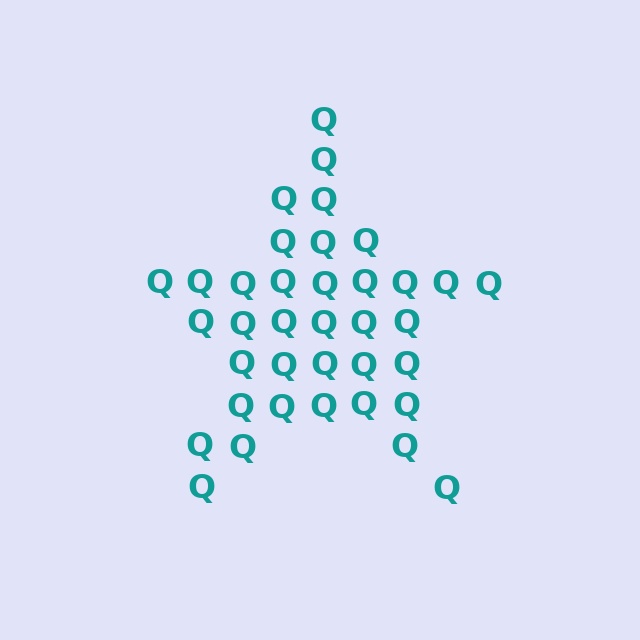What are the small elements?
The small elements are letter Q's.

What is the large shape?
The large shape is a star.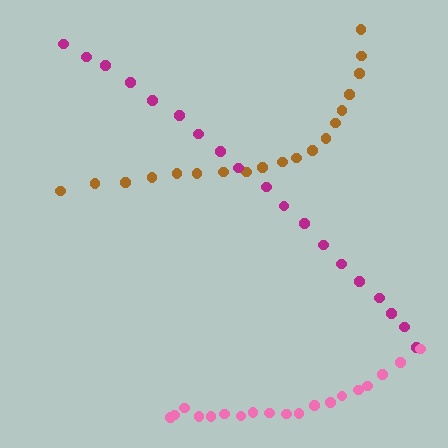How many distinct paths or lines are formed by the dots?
There are 3 distinct paths.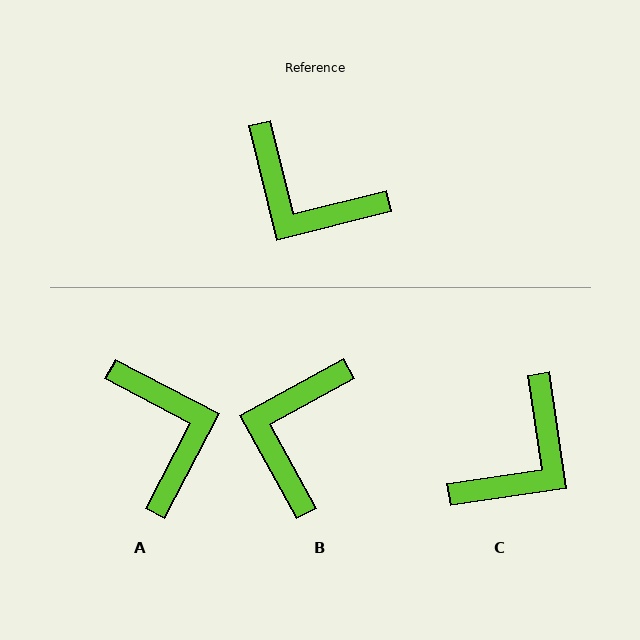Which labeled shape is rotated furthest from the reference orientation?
A, about 138 degrees away.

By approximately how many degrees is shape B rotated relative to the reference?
Approximately 75 degrees clockwise.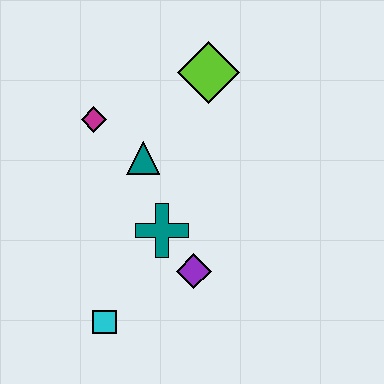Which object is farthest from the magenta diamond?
The cyan square is farthest from the magenta diamond.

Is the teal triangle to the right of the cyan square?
Yes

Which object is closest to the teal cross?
The purple diamond is closest to the teal cross.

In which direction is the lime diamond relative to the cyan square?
The lime diamond is above the cyan square.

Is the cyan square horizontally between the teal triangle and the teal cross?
No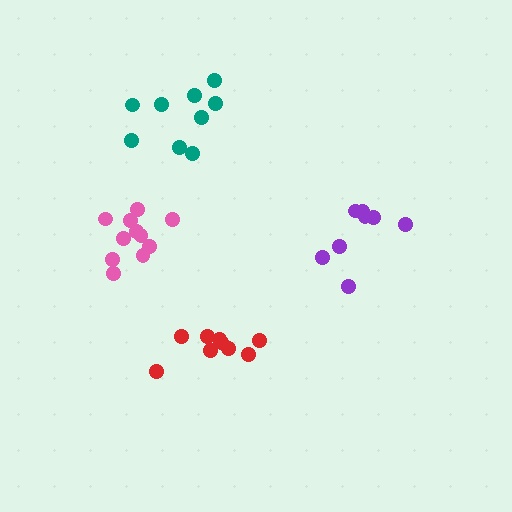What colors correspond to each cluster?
The clusters are colored: red, pink, purple, teal.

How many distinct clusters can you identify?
There are 4 distinct clusters.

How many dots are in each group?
Group 1: 9 dots, Group 2: 11 dots, Group 3: 8 dots, Group 4: 9 dots (37 total).